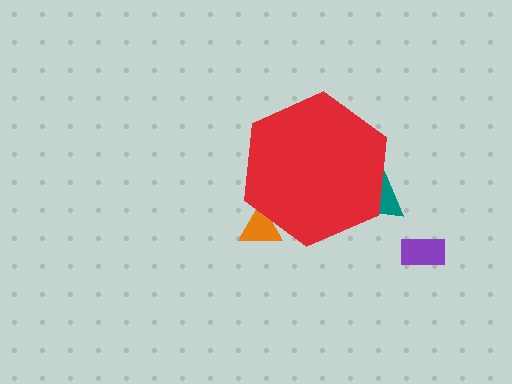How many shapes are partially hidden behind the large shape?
2 shapes are partially hidden.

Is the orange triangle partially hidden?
Yes, the orange triangle is partially hidden behind the red hexagon.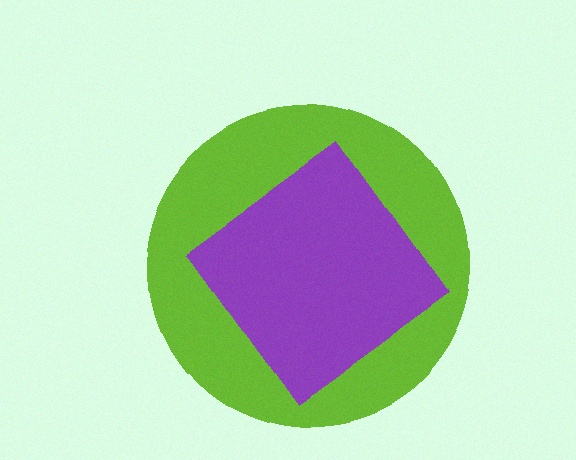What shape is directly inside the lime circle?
The purple diamond.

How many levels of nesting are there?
2.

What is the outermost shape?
The lime circle.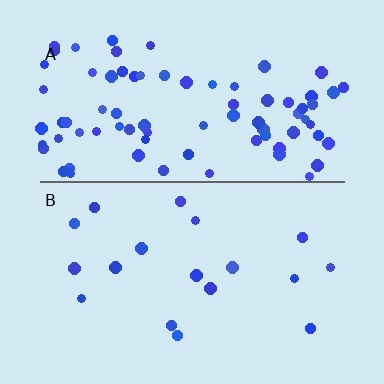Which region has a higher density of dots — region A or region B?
A (the top).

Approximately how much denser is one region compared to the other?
Approximately 4.5× — region A over region B.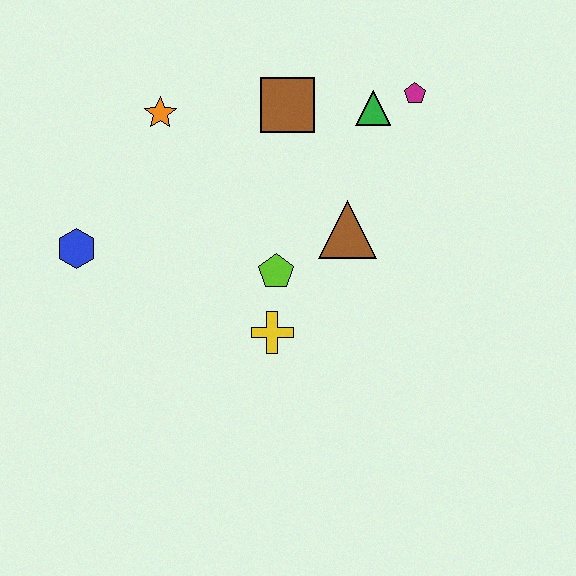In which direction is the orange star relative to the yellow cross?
The orange star is above the yellow cross.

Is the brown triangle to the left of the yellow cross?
No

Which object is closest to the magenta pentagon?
The green triangle is closest to the magenta pentagon.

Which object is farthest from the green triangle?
The blue hexagon is farthest from the green triangle.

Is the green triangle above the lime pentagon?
Yes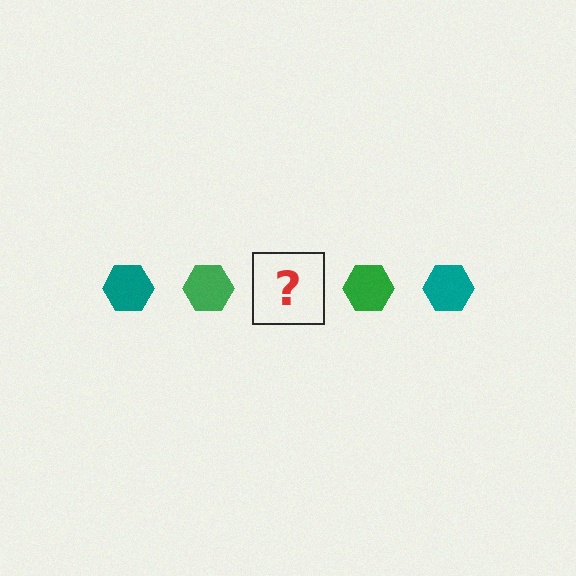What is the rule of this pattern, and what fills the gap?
The rule is that the pattern cycles through teal, green hexagons. The gap should be filled with a teal hexagon.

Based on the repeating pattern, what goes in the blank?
The blank should be a teal hexagon.